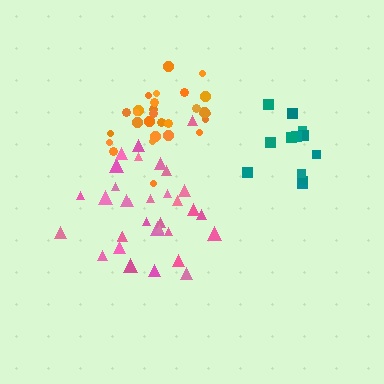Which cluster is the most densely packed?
Orange.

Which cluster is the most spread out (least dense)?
Teal.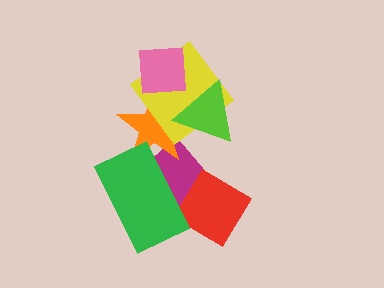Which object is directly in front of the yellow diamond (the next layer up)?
The lime triangle is directly in front of the yellow diamond.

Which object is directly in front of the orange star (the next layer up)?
The yellow diamond is directly in front of the orange star.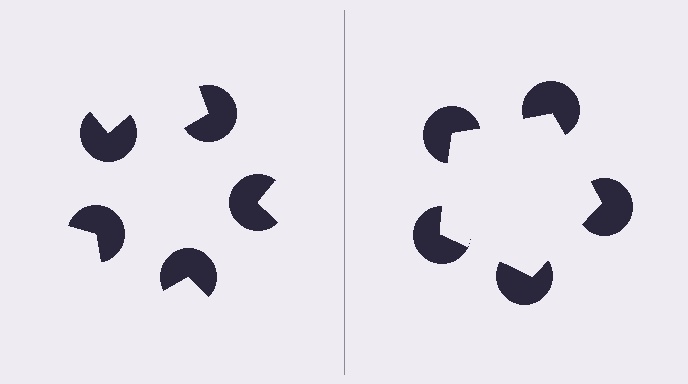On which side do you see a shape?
An illusory pentagon appears on the right side. On the left side the wedge cuts are rotated, so no coherent shape forms.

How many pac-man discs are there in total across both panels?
10 — 5 on each side.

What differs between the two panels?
The pac-man discs are positioned identically on both sides; only the wedge orientations differ. On the right they align to a pentagon; on the left they are misaligned.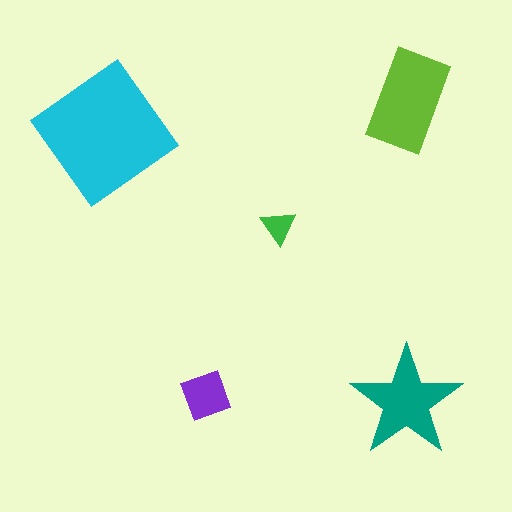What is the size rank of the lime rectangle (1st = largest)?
2nd.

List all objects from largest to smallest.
The cyan diamond, the lime rectangle, the teal star, the purple diamond, the green triangle.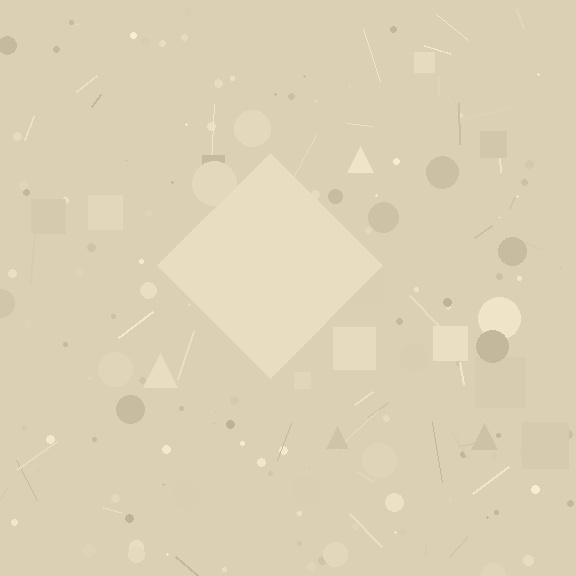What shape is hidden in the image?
A diamond is hidden in the image.